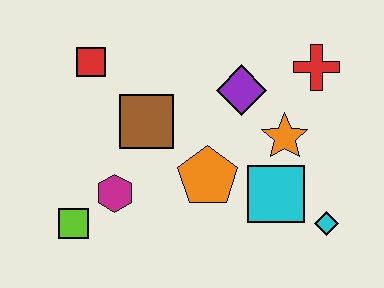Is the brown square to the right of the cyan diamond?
No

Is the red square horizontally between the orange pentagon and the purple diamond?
No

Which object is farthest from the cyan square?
The red square is farthest from the cyan square.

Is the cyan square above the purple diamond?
No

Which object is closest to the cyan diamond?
The cyan square is closest to the cyan diamond.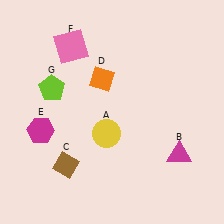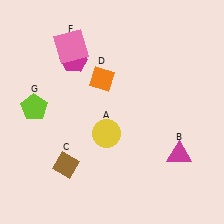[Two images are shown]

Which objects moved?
The objects that moved are: the magenta hexagon (E), the lime pentagon (G).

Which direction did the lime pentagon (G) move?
The lime pentagon (G) moved down.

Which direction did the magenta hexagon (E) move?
The magenta hexagon (E) moved up.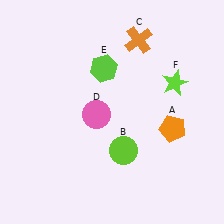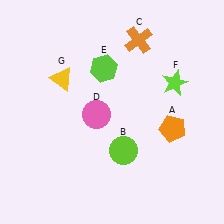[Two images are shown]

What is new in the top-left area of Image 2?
A yellow triangle (G) was added in the top-left area of Image 2.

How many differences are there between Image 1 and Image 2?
There is 1 difference between the two images.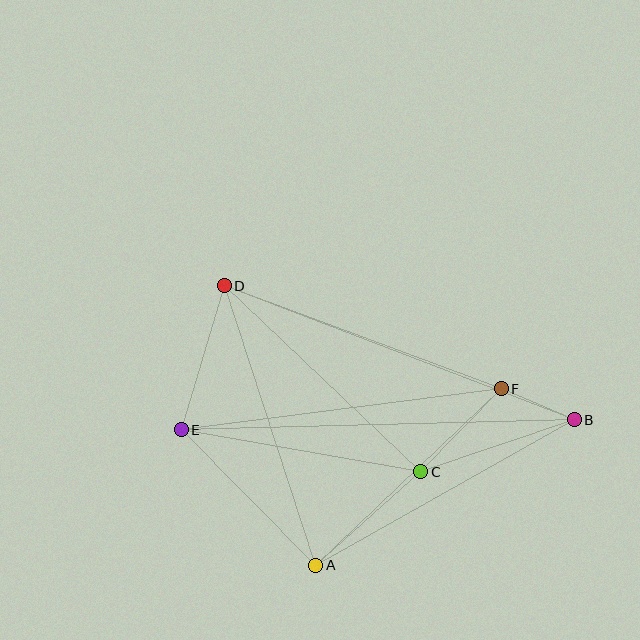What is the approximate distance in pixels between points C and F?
The distance between C and F is approximately 116 pixels.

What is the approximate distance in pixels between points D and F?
The distance between D and F is approximately 295 pixels.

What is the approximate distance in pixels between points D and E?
The distance between D and E is approximately 150 pixels.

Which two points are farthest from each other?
Points B and E are farthest from each other.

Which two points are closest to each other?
Points B and F are closest to each other.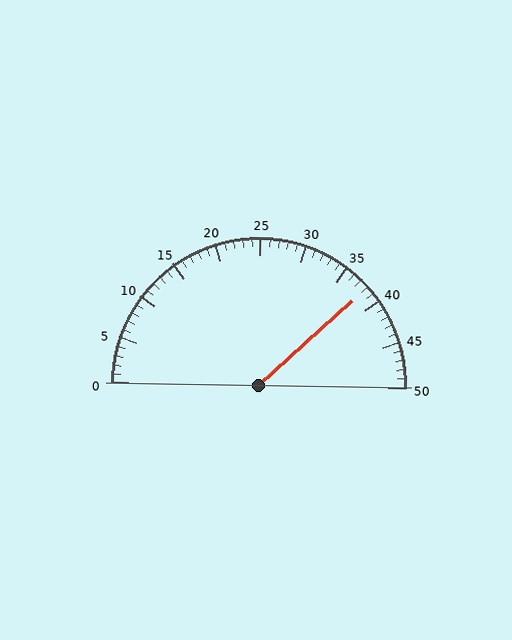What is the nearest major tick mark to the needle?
The nearest major tick mark is 40.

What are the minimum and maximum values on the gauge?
The gauge ranges from 0 to 50.